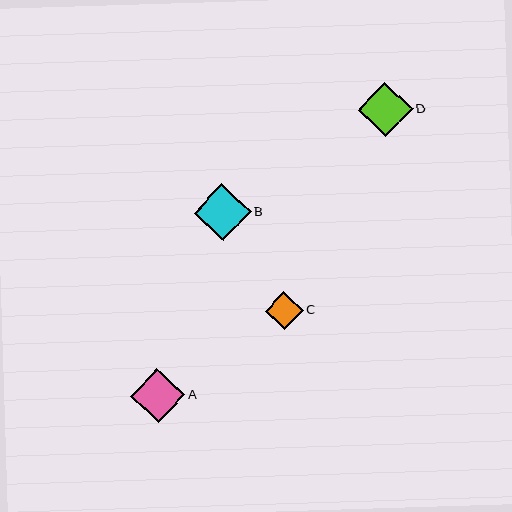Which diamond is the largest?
Diamond B is the largest with a size of approximately 57 pixels.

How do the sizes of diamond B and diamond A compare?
Diamond B and diamond A are approximately the same size.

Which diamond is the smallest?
Diamond C is the smallest with a size of approximately 38 pixels.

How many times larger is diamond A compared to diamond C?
Diamond A is approximately 1.4 times the size of diamond C.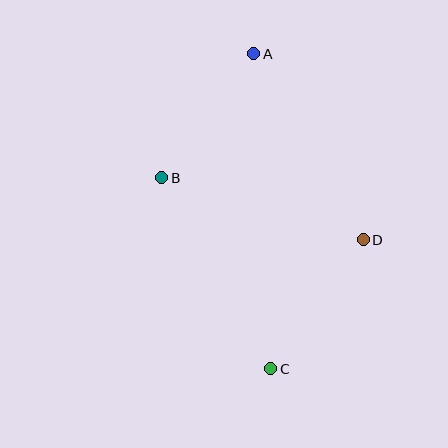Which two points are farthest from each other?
Points A and C are farthest from each other.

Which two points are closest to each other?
Points A and B are closest to each other.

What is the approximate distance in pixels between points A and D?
The distance between A and D is approximately 216 pixels.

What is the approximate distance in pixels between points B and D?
The distance between B and D is approximately 211 pixels.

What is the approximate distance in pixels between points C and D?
The distance between C and D is approximately 159 pixels.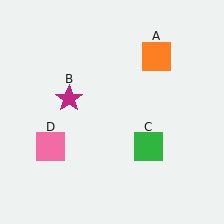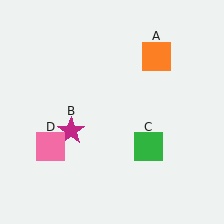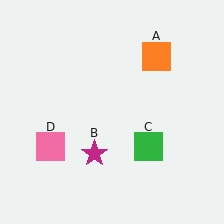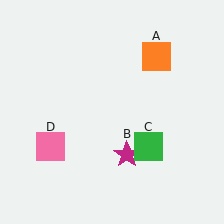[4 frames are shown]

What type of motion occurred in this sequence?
The magenta star (object B) rotated counterclockwise around the center of the scene.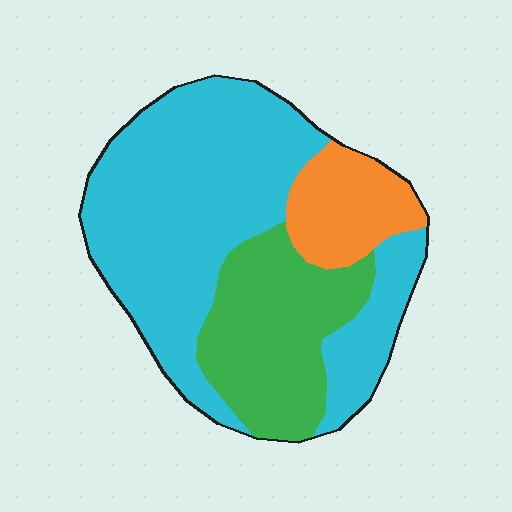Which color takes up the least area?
Orange, at roughly 15%.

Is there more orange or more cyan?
Cyan.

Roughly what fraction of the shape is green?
Green takes up about one quarter (1/4) of the shape.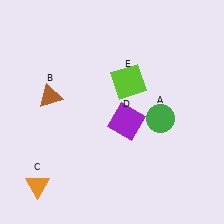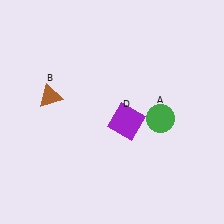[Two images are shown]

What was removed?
The lime square (E), the orange triangle (C) were removed in Image 2.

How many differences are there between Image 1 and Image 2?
There are 2 differences between the two images.